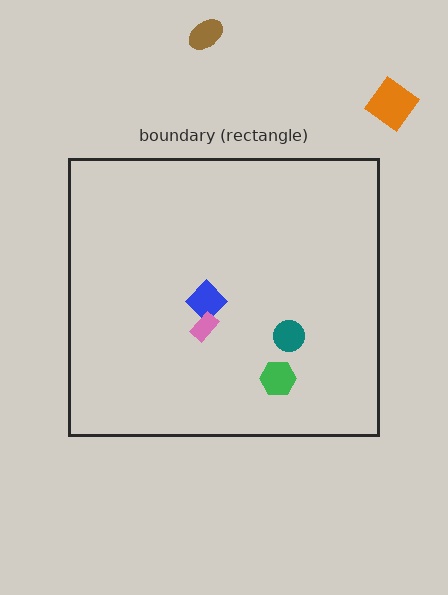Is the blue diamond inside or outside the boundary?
Inside.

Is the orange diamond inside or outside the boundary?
Outside.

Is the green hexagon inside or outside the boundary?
Inside.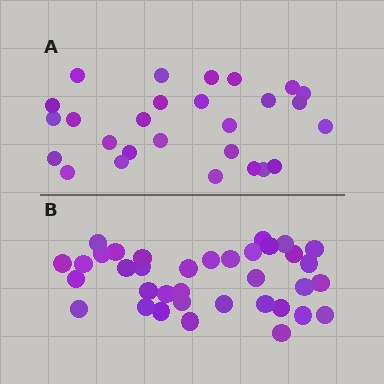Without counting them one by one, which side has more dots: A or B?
Region B (the bottom region) has more dots.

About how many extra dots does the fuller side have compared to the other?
Region B has roughly 8 or so more dots than region A.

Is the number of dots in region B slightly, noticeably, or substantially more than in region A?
Region B has noticeably more, but not dramatically so. The ratio is roughly 1.3 to 1.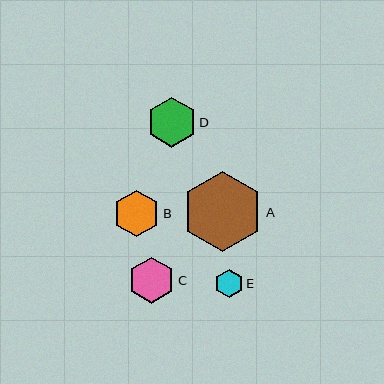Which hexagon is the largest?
Hexagon A is the largest with a size of approximately 80 pixels.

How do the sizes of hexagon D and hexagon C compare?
Hexagon D and hexagon C are approximately the same size.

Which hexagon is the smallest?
Hexagon E is the smallest with a size of approximately 28 pixels.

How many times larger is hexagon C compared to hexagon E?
Hexagon C is approximately 1.7 times the size of hexagon E.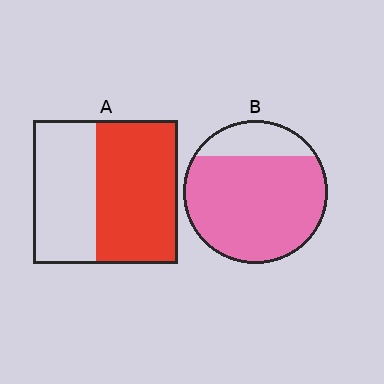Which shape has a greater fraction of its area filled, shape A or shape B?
Shape B.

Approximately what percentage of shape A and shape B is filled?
A is approximately 55% and B is approximately 80%.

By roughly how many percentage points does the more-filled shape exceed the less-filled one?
By roughly 25 percentage points (B over A).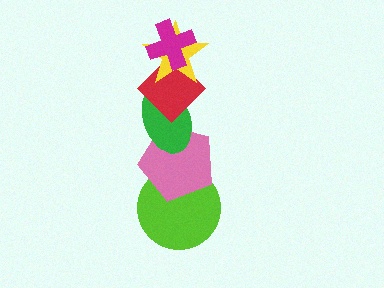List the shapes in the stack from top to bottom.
From top to bottom: the magenta cross, the yellow star, the red diamond, the green ellipse, the pink pentagon, the lime circle.